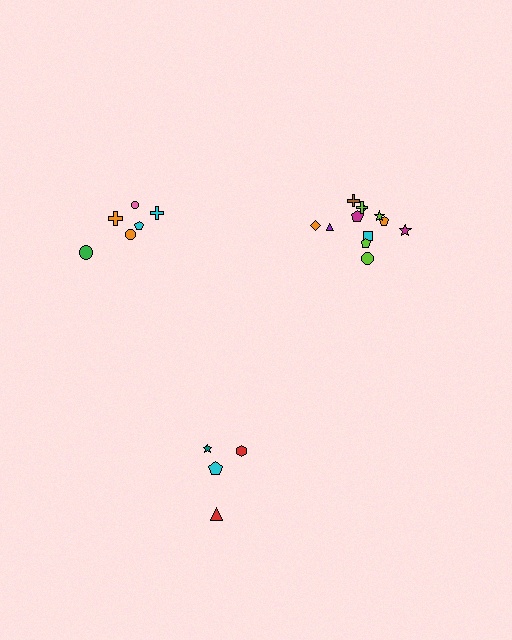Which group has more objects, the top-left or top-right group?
The top-right group.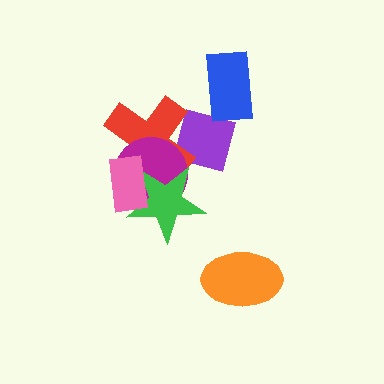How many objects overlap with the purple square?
1 object overlaps with the purple square.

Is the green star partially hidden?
Yes, it is partially covered by another shape.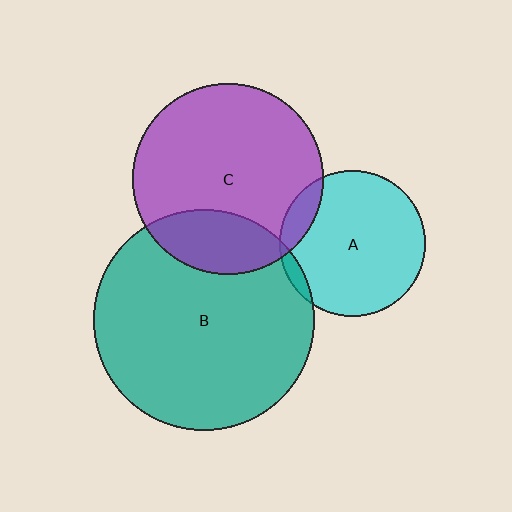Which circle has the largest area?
Circle B (teal).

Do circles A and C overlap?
Yes.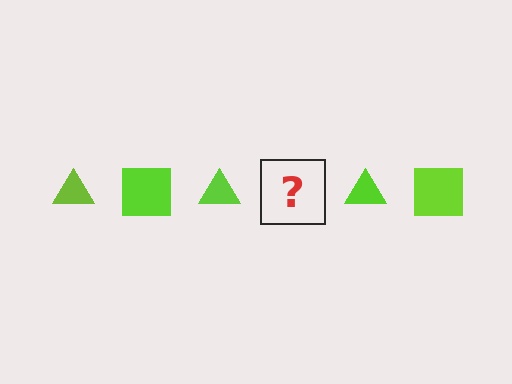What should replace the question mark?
The question mark should be replaced with a lime square.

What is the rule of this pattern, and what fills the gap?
The rule is that the pattern cycles through triangle, square shapes in lime. The gap should be filled with a lime square.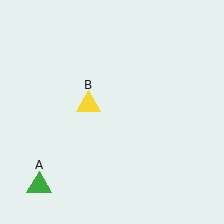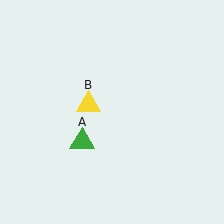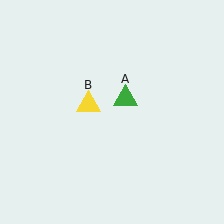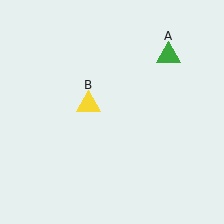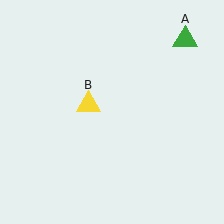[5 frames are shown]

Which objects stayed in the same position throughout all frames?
Yellow triangle (object B) remained stationary.